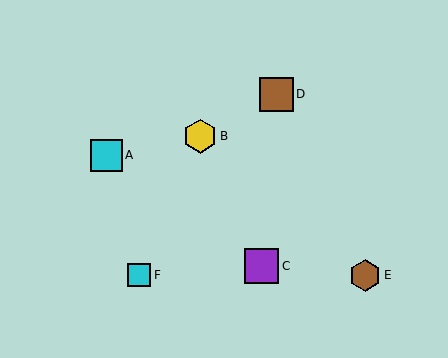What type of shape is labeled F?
Shape F is a cyan square.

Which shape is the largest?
The purple square (labeled C) is the largest.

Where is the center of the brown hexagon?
The center of the brown hexagon is at (365, 275).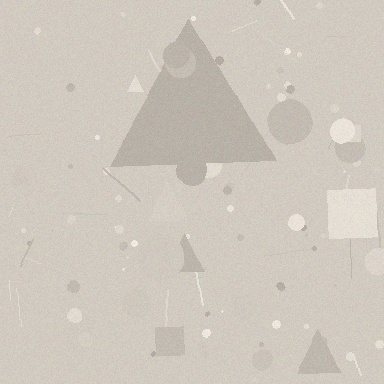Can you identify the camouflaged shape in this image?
The camouflaged shape is a triangle.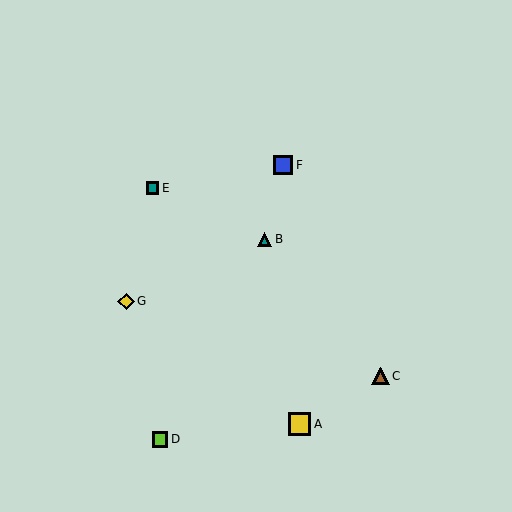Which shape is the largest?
The yellow square (labeled A) is the largest.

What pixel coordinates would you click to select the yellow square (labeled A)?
Click at (300, 424) to select the yellow square A.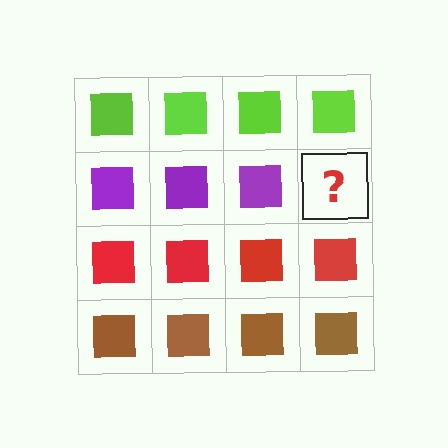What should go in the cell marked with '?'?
The missing cell should contain a purple square.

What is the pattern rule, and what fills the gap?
The rule is that each row has a consistent color. The gap should be filled with a purple square.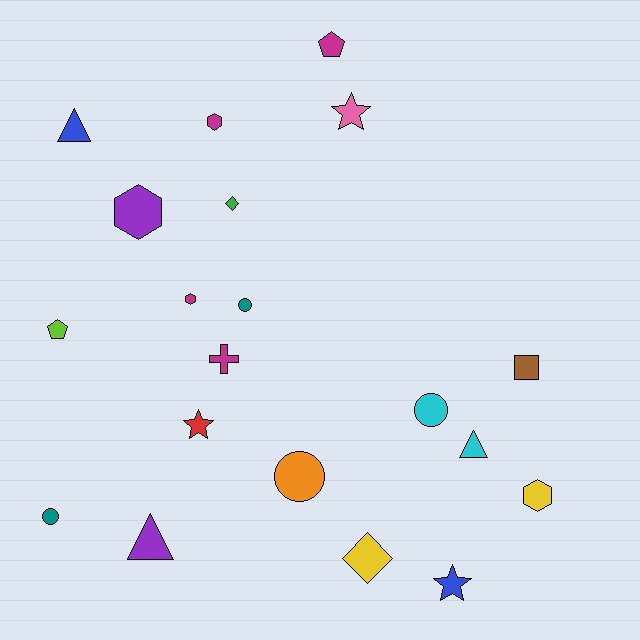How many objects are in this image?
There are 20 objects.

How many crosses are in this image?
There is 1 cross.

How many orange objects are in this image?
There is 1 orange object.